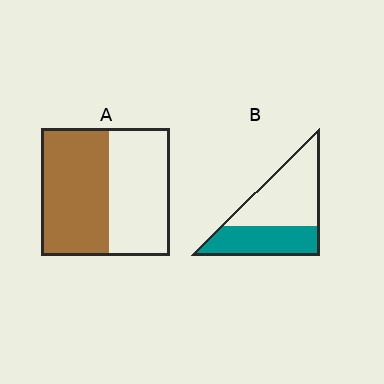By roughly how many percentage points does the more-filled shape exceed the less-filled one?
By roughly 10 percentage points (A over B).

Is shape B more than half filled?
No.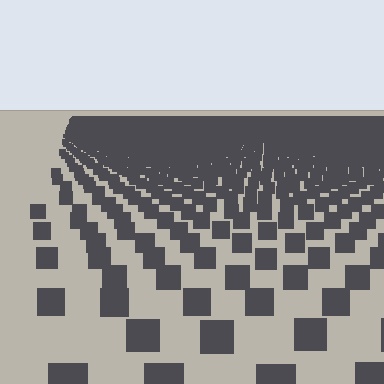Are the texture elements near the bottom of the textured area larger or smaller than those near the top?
Larger. Near the bottom, elements are closer to the viewer and appear at a bigger on-screen size.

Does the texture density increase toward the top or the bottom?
Density increases toward the top.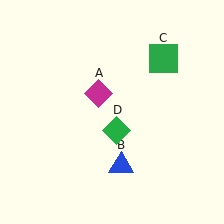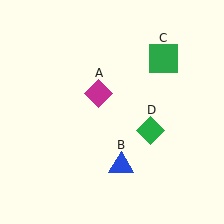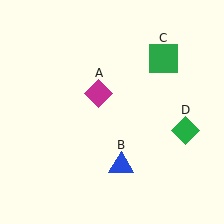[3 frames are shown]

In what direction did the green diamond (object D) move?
The green diamond (object D) moved right.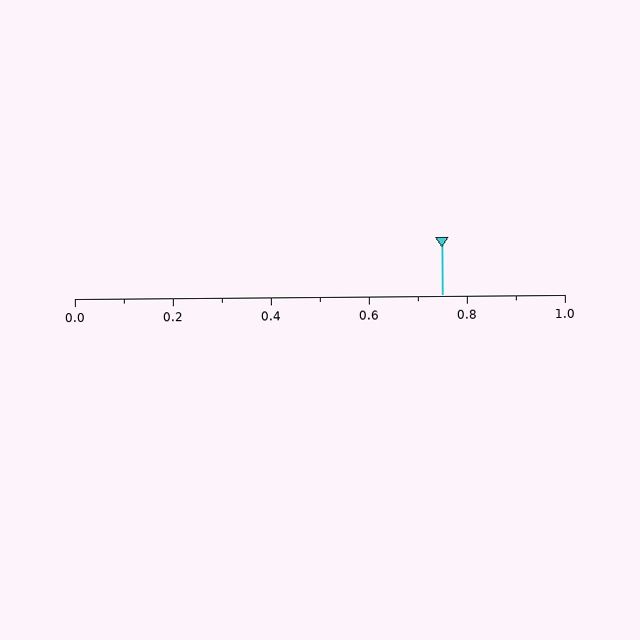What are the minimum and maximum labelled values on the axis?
The axis runs from 0.0 to 1.0.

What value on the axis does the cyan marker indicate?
The marker indicates approximately 0.75.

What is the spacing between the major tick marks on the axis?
The major ticks are spaced 0.2 apart.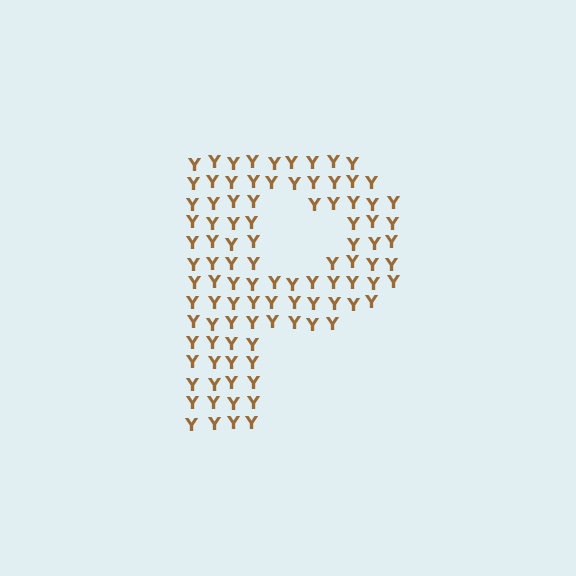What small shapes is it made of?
It is made of small letter Y's.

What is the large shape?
The large shape is the letter P.